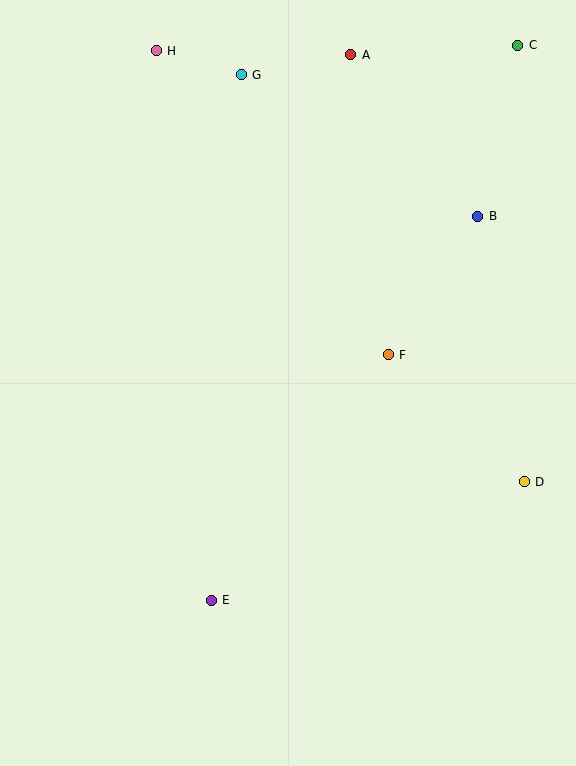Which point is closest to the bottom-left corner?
Point E is closest to the bottom-left corner.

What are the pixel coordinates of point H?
Point H is at (156, 51).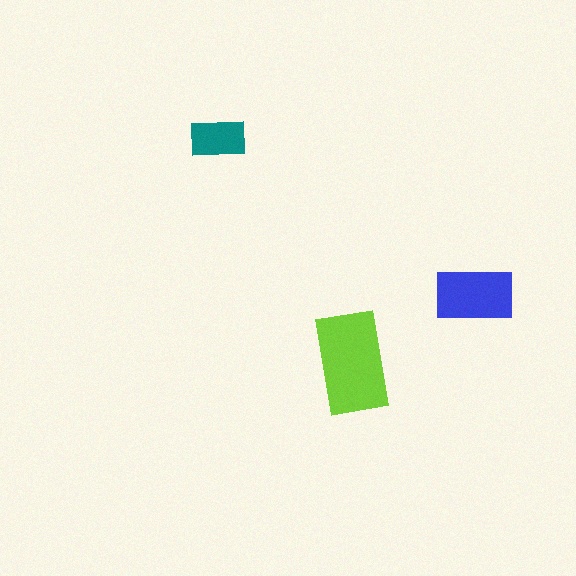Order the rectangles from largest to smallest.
the lime one, the blue one, the teal one.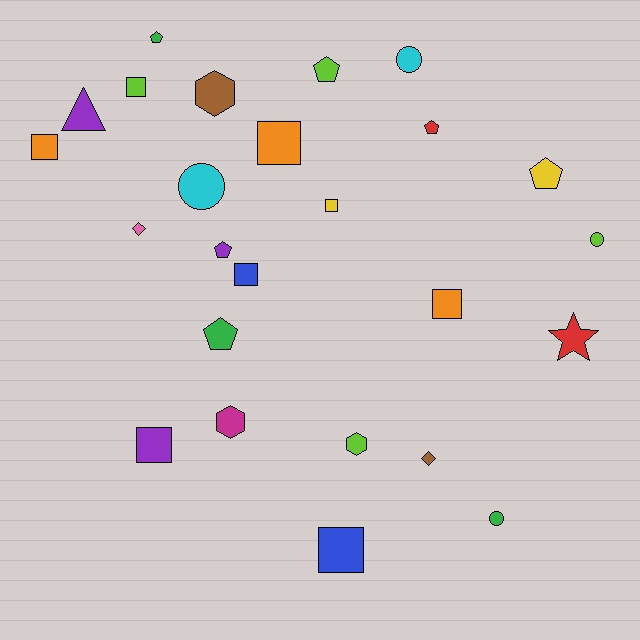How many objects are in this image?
There are 25 objects.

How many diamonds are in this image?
There are 2 diamonds.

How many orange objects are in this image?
There are 3 orange objects.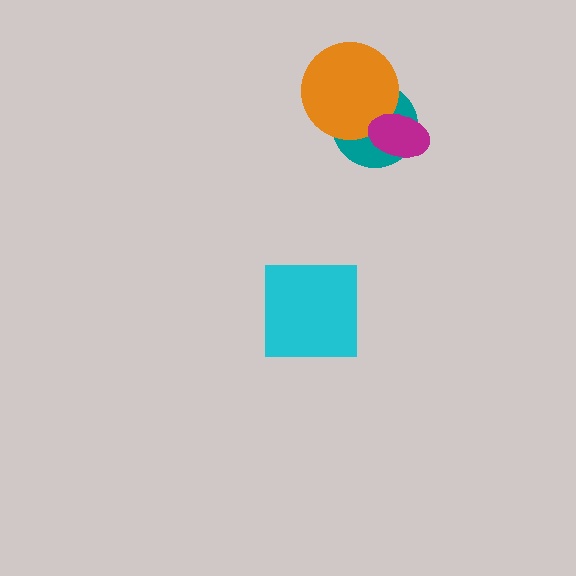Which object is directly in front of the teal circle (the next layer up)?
The orange circle is directly in front of the teal circle.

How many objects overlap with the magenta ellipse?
2 objects overlap with the magenta ellipse.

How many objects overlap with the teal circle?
2 objects overlap with the teal circle.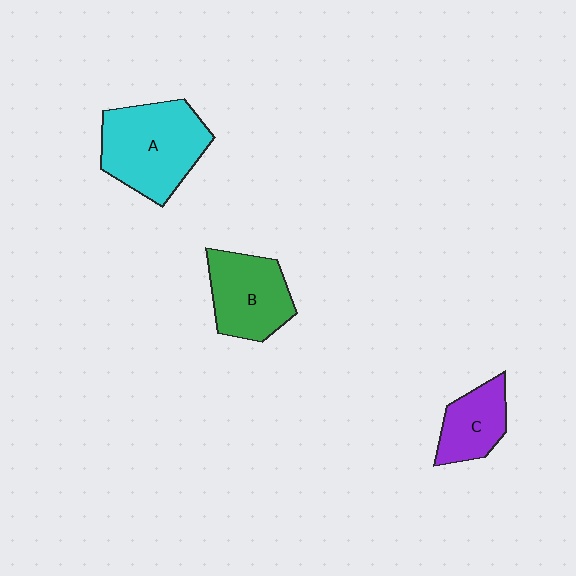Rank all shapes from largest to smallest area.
From largest to smallest: A (cyan), B (green), C (purple).